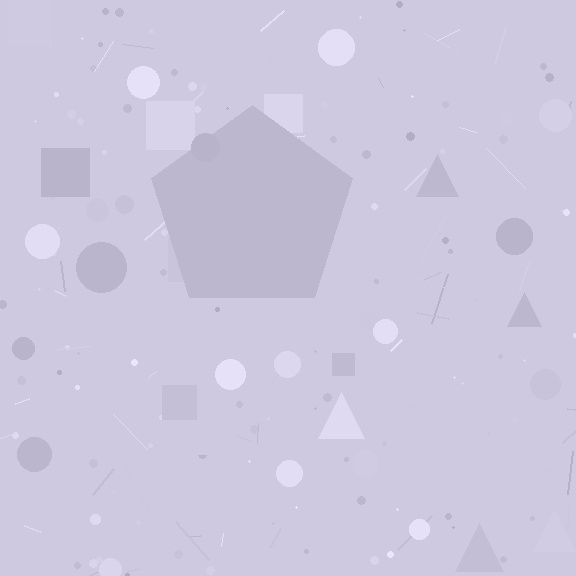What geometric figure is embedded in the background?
A pentagon is embedded in the background.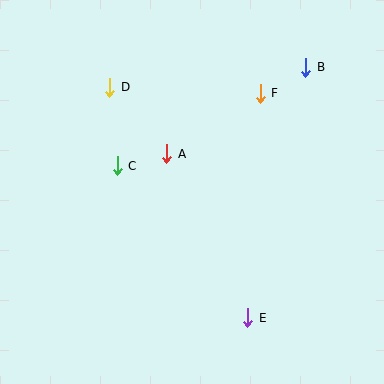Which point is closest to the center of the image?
Point A at (167, 154) is closest to the center.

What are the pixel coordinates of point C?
Point C is at (117, 166).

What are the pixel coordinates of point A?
Point A is at (167, 154).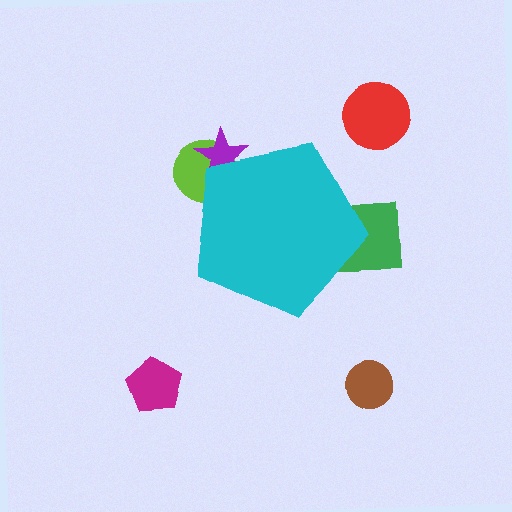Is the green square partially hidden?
Yes, the green square is partially hidden behind the cyan pentagon.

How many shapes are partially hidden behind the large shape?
3 shapes are partially hidden.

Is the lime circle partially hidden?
Yes, the lime circle is partially hidden behind the cyan pentagon.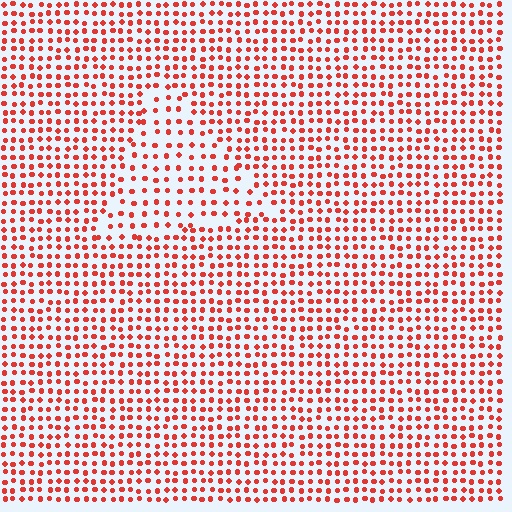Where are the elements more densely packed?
The elements are more densely packed outside the triangle boundary.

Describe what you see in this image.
The image contains small red elements arranged at two different densities. A triangle-shaped region is visible where the elements are less densely packed than the surrounding area.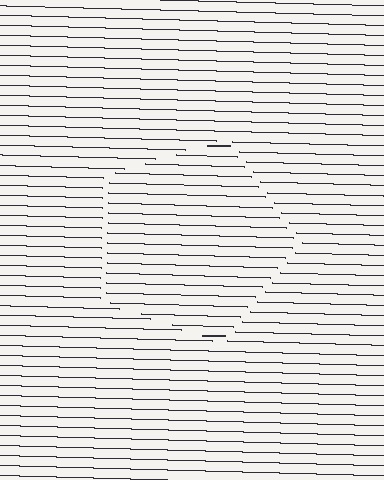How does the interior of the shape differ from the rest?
The interior of the shape contains the same grating, shifted by half a period — the contour is defined by the phase discontinuity where line-ends from the inner and outer gratings abut.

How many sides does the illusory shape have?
5 sides — the line-ends trace a pentagon.